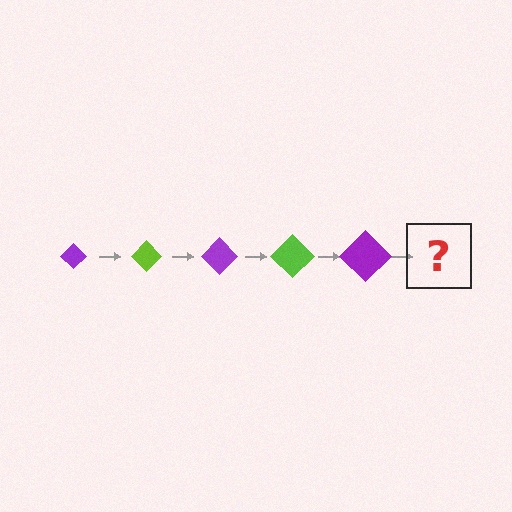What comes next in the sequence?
The next element should be a lime diamond, larger than the previous one.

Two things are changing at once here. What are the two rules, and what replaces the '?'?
The two rules are that the diamond grows larger each step and the color cycles through purple and lime. The '?' should be a lime diamond, larger than the previous one.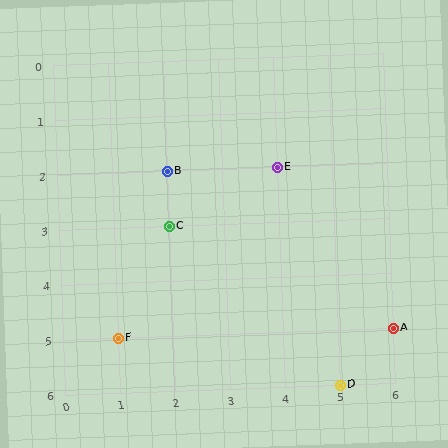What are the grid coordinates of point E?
Point E is at grid coordinates (4, 2).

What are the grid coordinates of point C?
Point C is at grid coordinates (2, 3).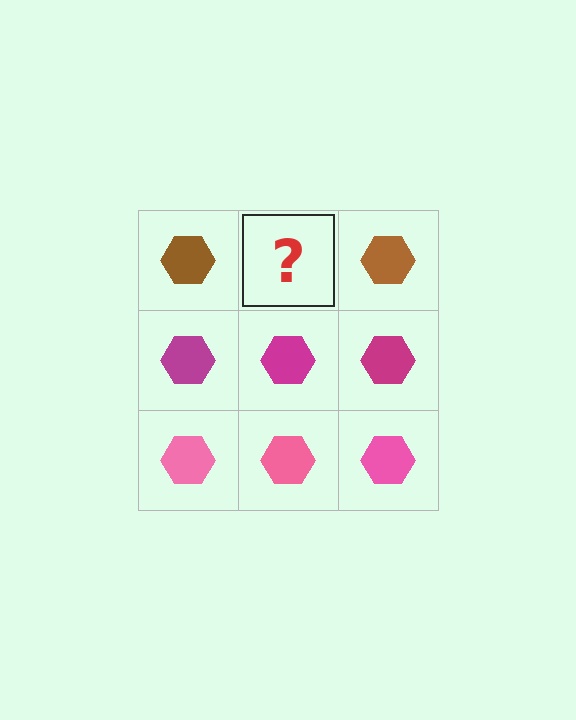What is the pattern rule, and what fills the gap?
The rule is that each row has a consistent color. The gap should be filled with a brown hexagon.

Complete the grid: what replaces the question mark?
The question mark should be replaced with a brown hexagon.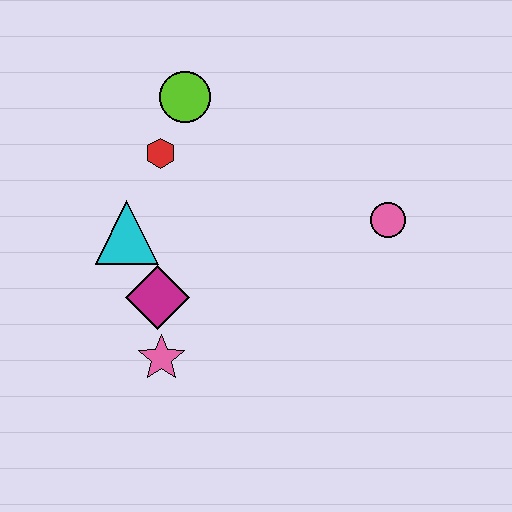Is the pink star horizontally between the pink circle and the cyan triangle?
Yes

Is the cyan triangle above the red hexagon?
No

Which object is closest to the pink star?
The magenta diamond is closest to the pink star.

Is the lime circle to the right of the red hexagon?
Yes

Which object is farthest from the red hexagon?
The pink circle is farthest from the red hexagon.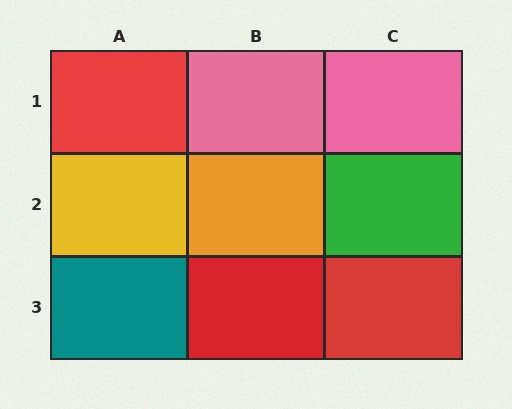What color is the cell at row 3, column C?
Red.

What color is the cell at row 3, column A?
Teal.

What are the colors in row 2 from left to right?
Yellow, orange, green.